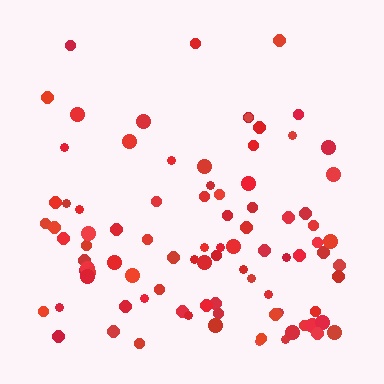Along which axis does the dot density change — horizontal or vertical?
Vertical.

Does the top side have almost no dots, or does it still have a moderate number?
Still a moderate number, just noticeably fewer than the bottom.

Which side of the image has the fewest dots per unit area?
The top.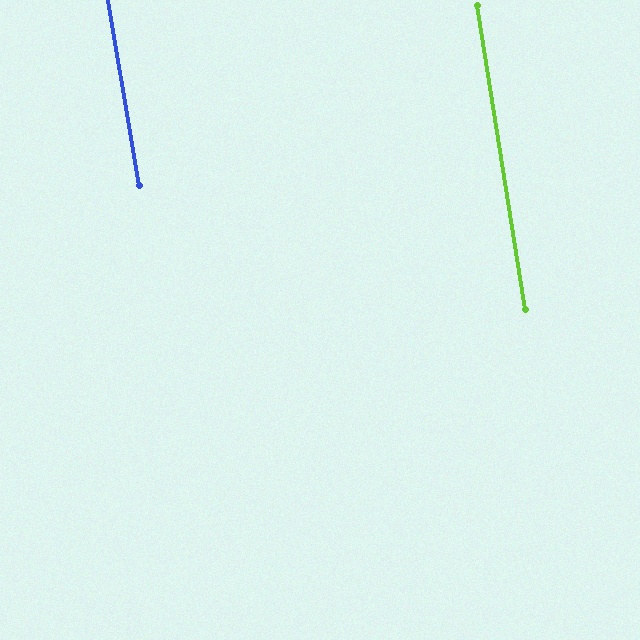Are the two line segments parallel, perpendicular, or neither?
Parallel — their directions differ by only 0.7°.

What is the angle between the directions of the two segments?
Approximately 1 degree.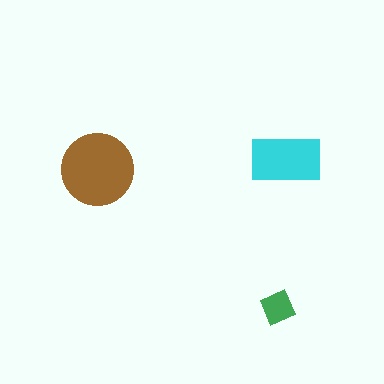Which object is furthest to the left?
The brown circle is leftmost.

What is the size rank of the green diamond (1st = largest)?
3rd.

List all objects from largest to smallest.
The brown circle, the cyan rectangle, the green diamond.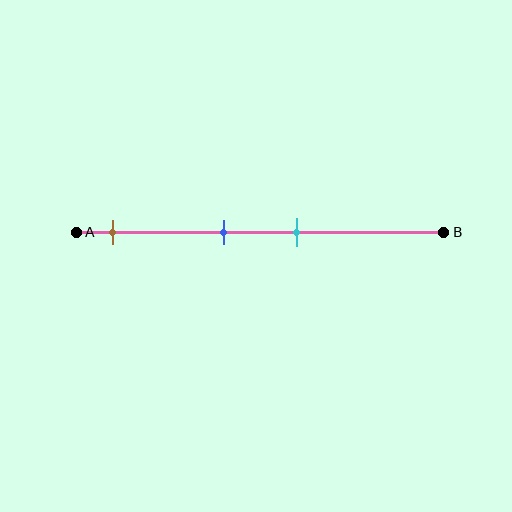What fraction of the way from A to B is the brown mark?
The brown mark is approximately 10% (0.1) of the way from A to B.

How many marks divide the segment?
There are 3 marks dividing the segment.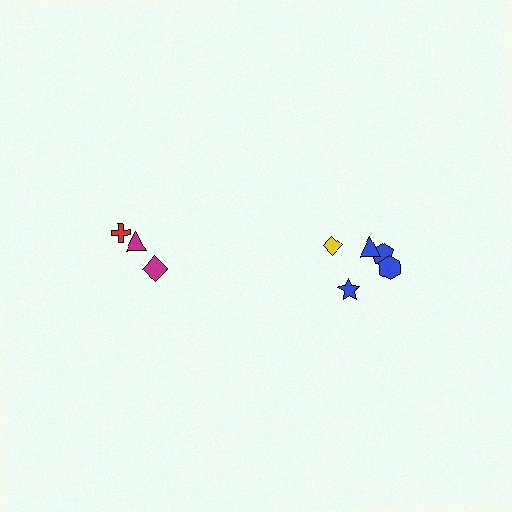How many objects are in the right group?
There are 5 objects.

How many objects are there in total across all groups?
There are 8 objects.